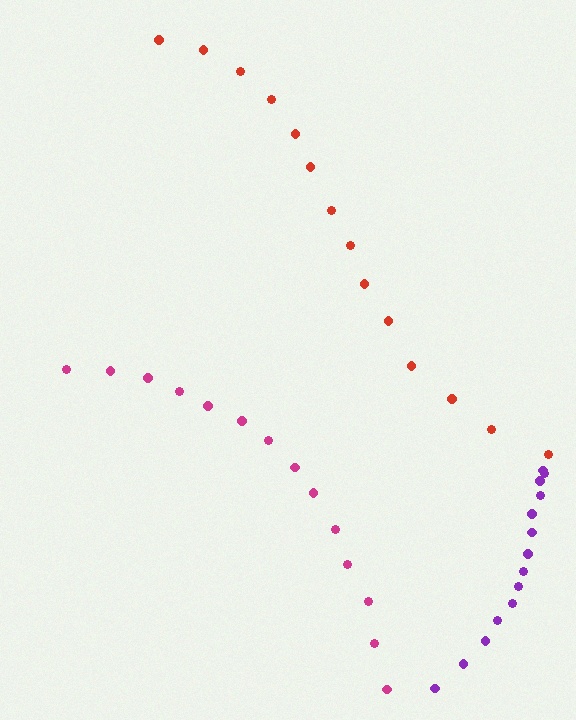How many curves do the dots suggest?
There are 3 distinct paths.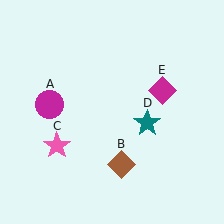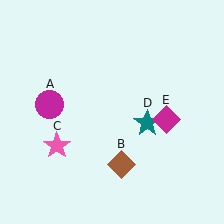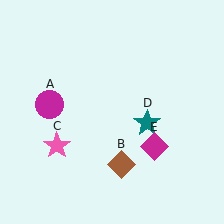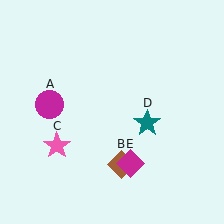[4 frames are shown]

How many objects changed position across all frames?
1 object changed position: magenta diamond (object E).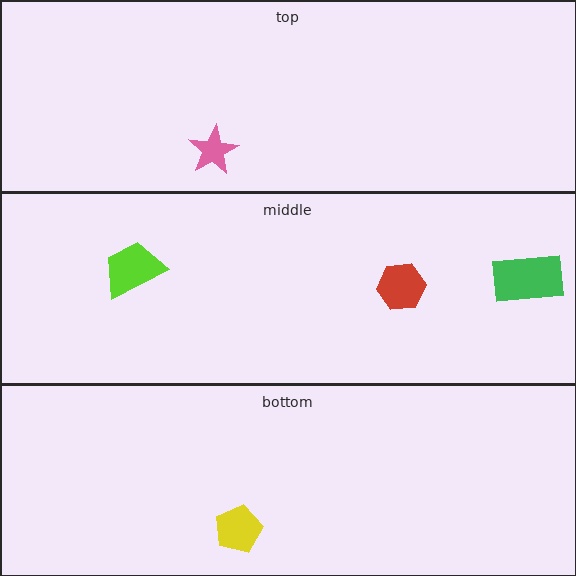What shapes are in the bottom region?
The yellow pentagon.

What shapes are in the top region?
The pink star.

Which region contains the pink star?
The top region.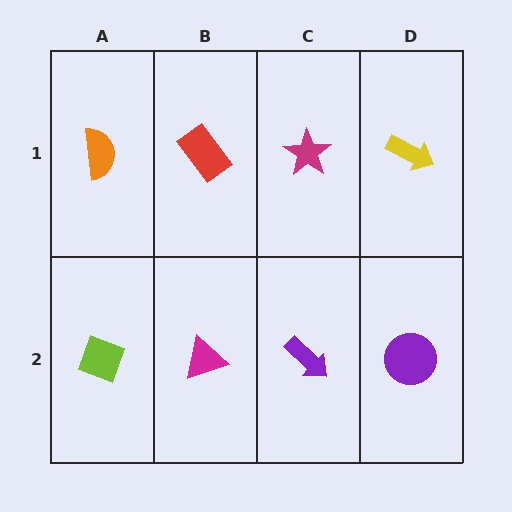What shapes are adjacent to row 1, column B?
A magenta triangle (row 2, column B), an orange semicircle (row 1, column A), a magenta star (row 1, column C).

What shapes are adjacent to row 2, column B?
A red rectangle (row 1, column B), a lime diamond (row 2, column A), a purple arrow (row 2, column C).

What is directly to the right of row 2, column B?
A purple arrow.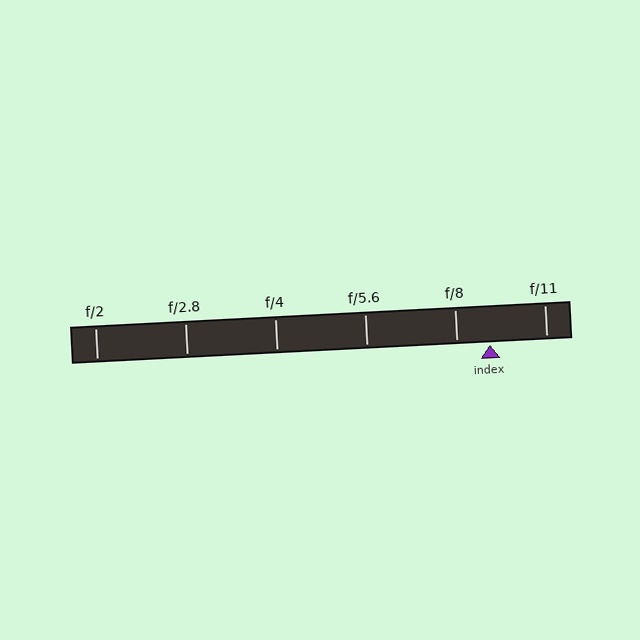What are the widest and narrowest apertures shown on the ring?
The widest aperture shown is f/2 and the narrowest is f/11.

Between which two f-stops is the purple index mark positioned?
The index mark is between f/8 and f/11.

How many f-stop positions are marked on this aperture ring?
There are 6 f-stop positions marked.